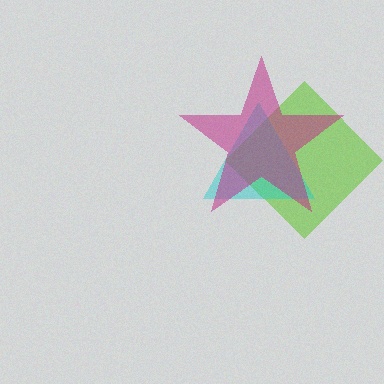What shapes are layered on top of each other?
The layered shapes are: a lime diamond, a cyan triangle, a magenta star.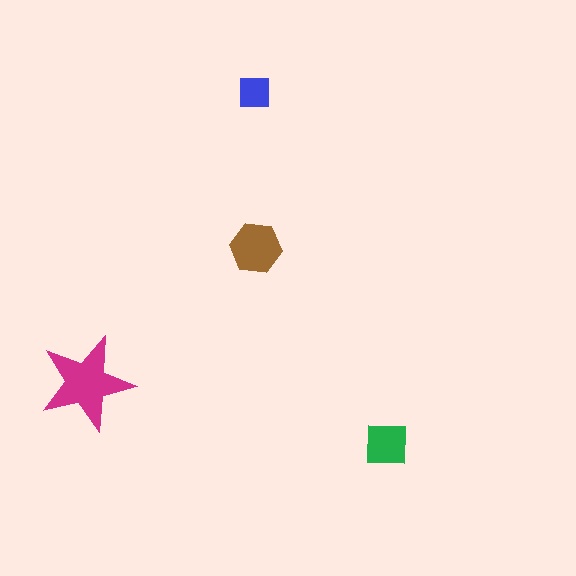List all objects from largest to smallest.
The magenta star, the brown hexagon, the green square, the blue square.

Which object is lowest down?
The green square is bottommost.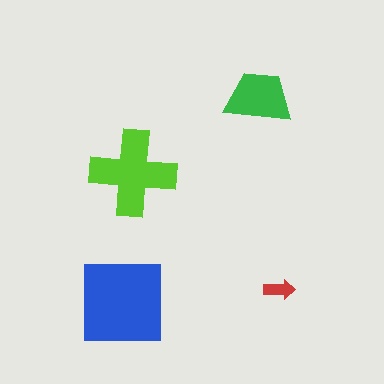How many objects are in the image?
There are 4 objects in the image.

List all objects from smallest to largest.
The red arrow, the green trapezoid, the lime cross, the blue square.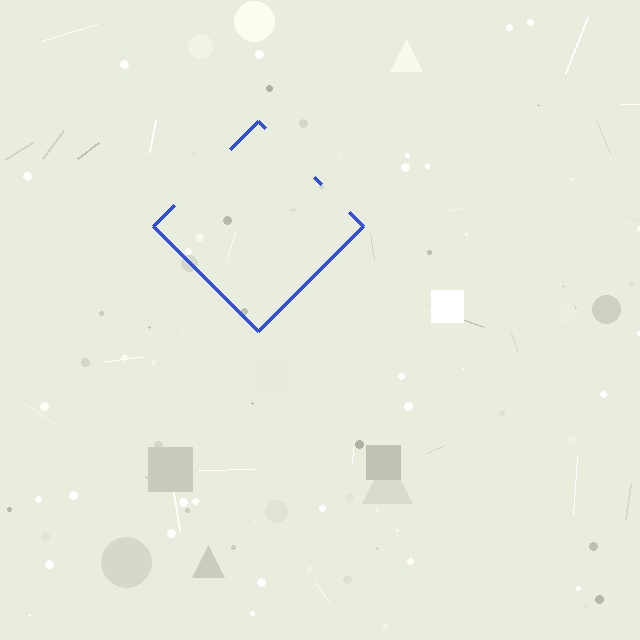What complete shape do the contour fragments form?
The contour fragments form a diamond.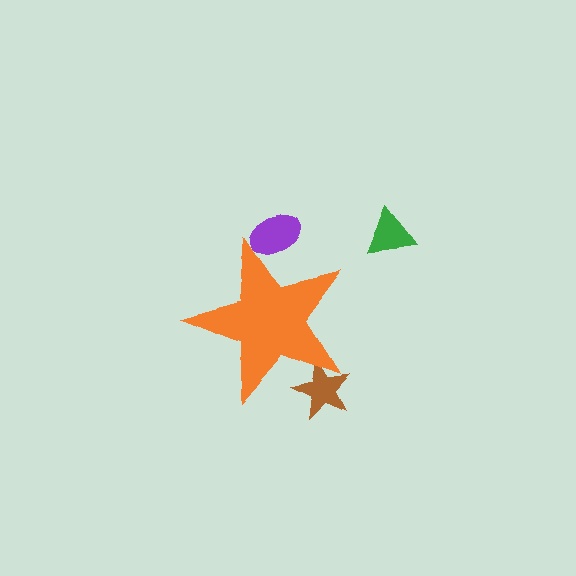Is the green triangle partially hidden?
No, the green triangle is fully visible.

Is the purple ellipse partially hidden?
Yes, the purple ellipse is partially hidden behind the orange star.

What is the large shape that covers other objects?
An orange star.